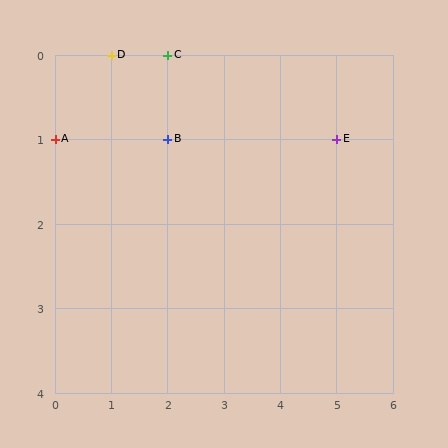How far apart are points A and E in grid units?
Points A and E are 5 columns apart.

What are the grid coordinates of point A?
Point A is at grid coordinates (0, 1).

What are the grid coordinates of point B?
Point B is at grid coordinates (2, 1).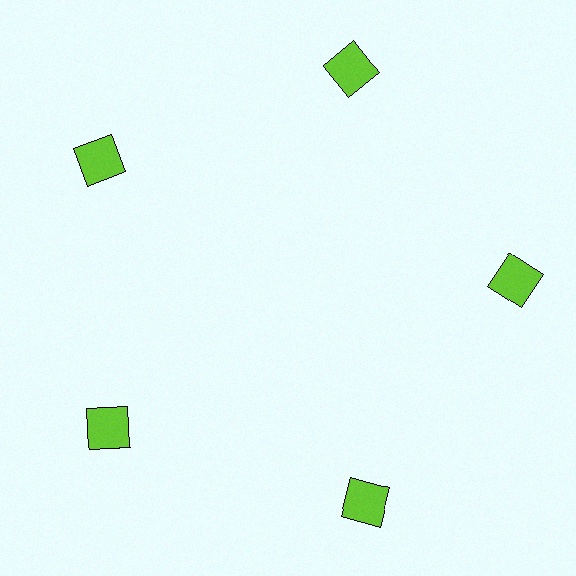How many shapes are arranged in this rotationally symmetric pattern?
There are 5 shapes, arranged in 5 groups of 1.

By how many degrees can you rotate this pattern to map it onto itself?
The pattern maps onto itself every 72 degrees of rotation.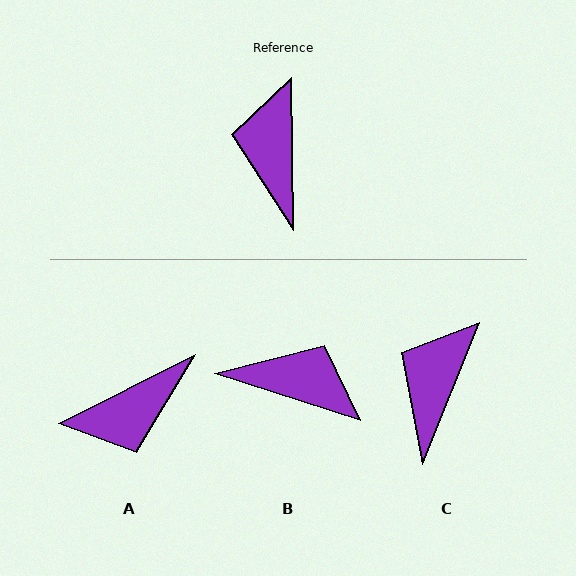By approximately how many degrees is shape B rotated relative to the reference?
Approximately 108 degrees clockwise.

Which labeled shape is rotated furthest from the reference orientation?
A, about 116 degrees away.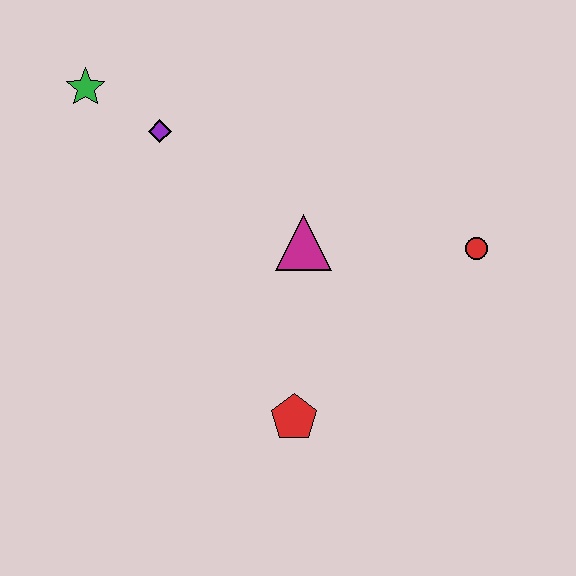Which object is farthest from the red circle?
The green star is farthest from the red circle.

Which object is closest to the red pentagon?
The magenta triangle is closest to the red pentagon.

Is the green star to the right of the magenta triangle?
No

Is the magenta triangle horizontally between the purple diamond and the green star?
No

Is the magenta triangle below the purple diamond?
Yes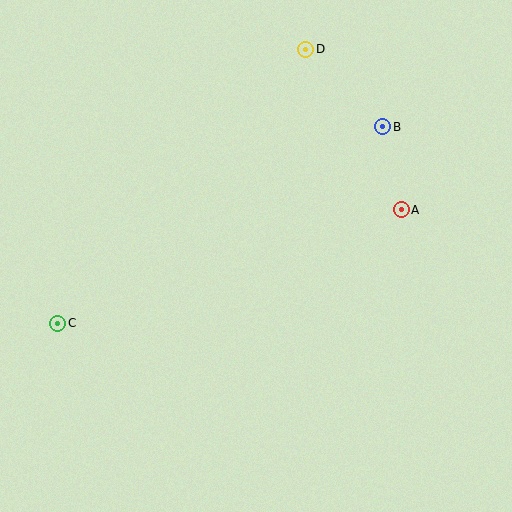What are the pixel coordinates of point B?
Point B is at (383, 127).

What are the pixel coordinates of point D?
Point D is at (306, 49).